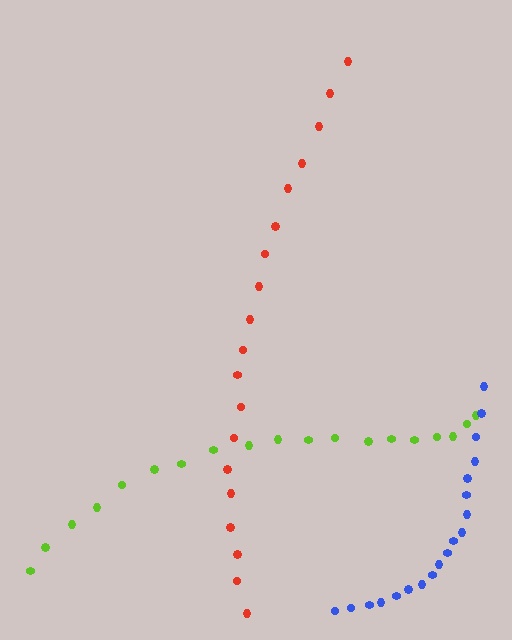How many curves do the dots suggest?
There are 3 distinct paths.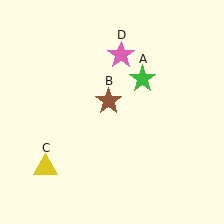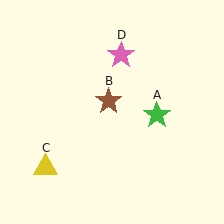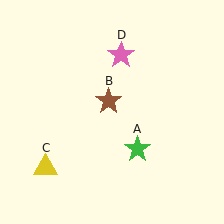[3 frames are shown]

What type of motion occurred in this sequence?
The green star (object A) rotated clockwise around the center of the scene.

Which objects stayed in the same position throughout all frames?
Brown star (object B) and yellow triangle (object C) and pink star (object D) remained stationary.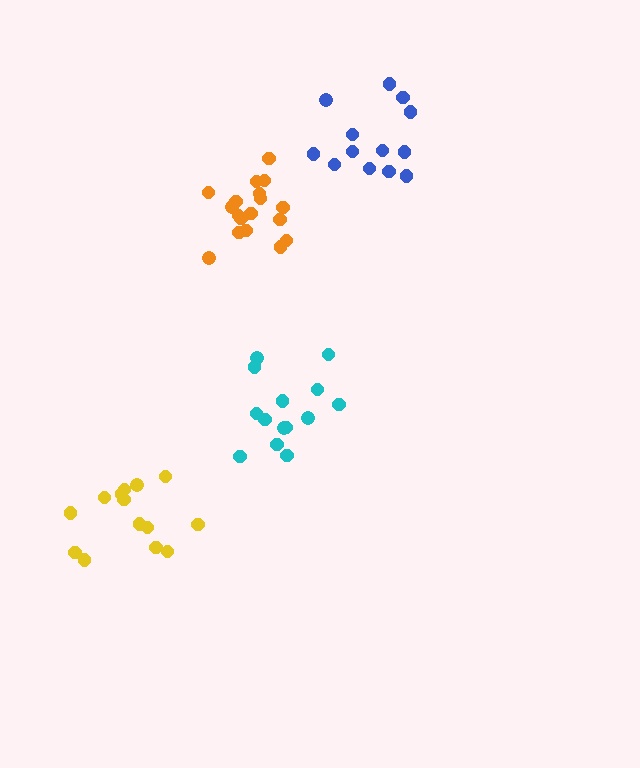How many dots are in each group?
Group 1: 14 dots, Group 2: 18 dots, Group 3: 14 dots, Group 4: 13 dots (59 total).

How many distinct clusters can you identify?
There are 4 distinct clusters.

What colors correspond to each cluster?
The clusters are colored: cyan, orange, yellow, blue.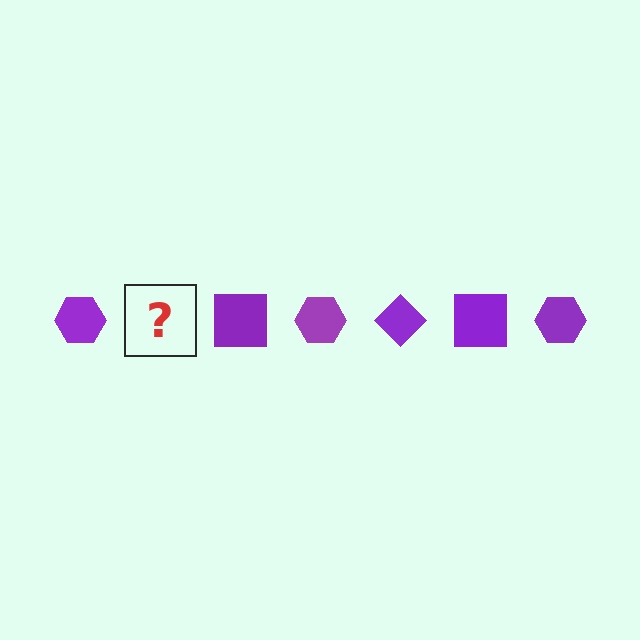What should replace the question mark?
The question mark should be replaced with a purple diamond.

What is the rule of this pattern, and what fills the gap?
The rule is that the pattern cycles through hexagon, diamond, square shapes in purple. The gap should be filled with a purple diamond.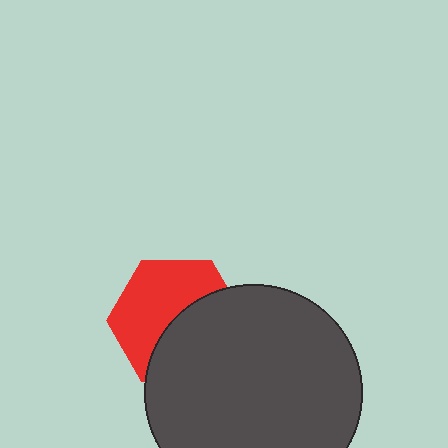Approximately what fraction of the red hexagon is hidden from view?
Roughly 47% of the red hexagon is hidden behind the dark gray circle.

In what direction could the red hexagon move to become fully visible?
The red hexagon could move toward the upper-left. That would shift it out from behind the dark gray circle entirely.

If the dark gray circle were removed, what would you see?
You would see the complete red hexagon.